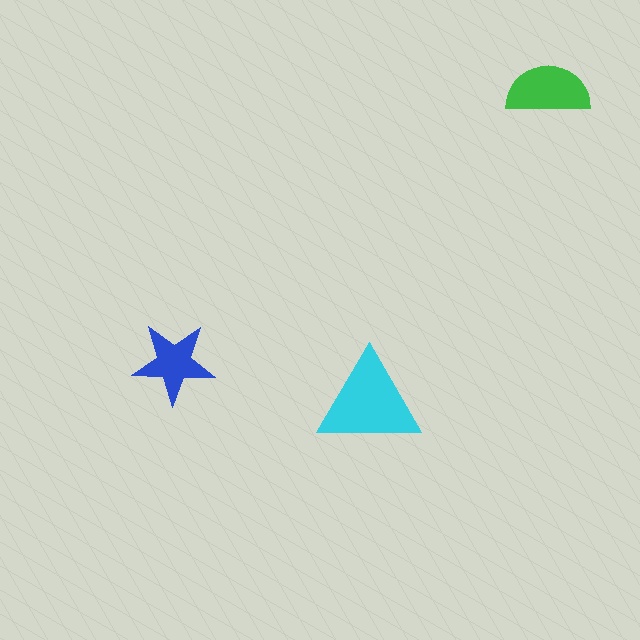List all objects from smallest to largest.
The blue star, the green semicircle, the cyan triangle.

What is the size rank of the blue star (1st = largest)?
3rd.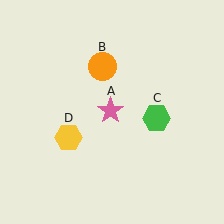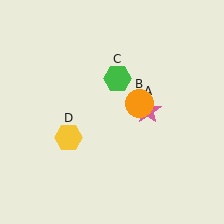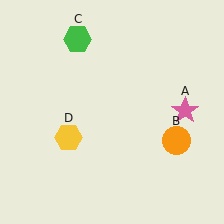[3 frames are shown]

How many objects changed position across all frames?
3 objects changed position: pink star (object A), orange circle (object B), green hexagon (object C).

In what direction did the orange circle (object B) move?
The orange circle (object B) moved down and to the right.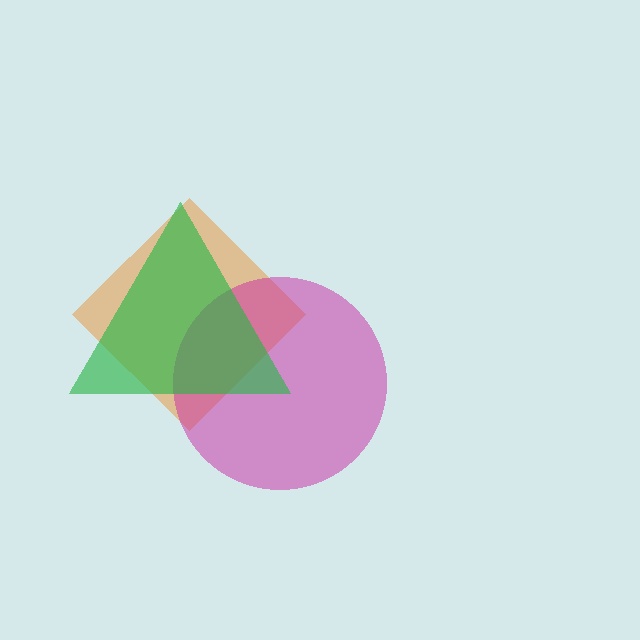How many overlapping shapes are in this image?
There are 3 overlapping shapes in the image.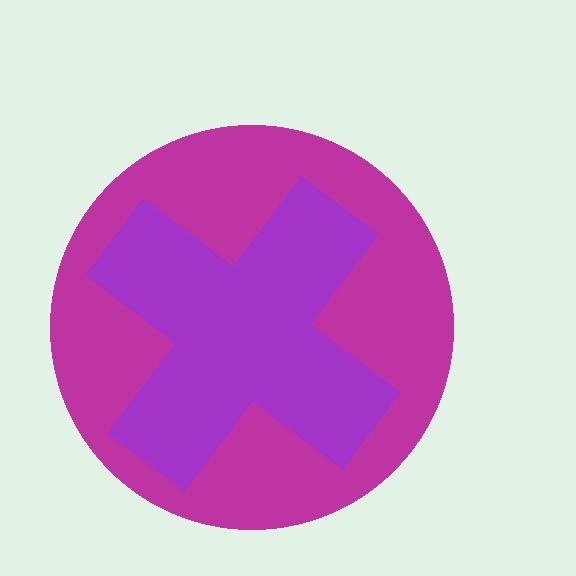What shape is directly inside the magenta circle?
The purple cross.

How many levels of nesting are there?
2.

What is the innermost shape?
The purple cross.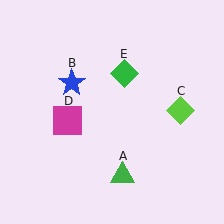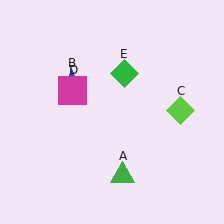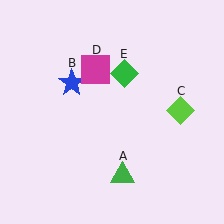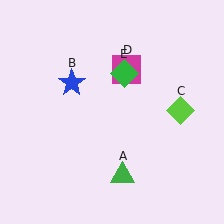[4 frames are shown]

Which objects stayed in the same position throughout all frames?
Green triangle (object A) and blue star (object B) and lime diamond (object C) and green diamond (object E) remained stationary.